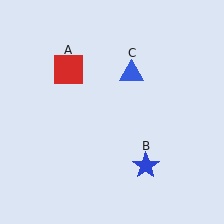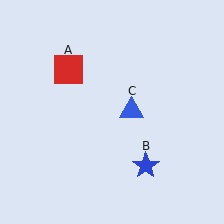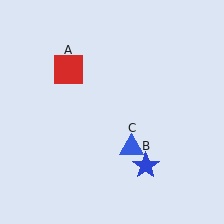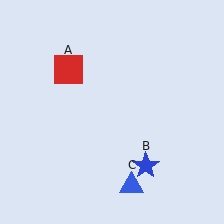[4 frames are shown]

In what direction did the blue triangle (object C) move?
The blue triangle (object C) moved down.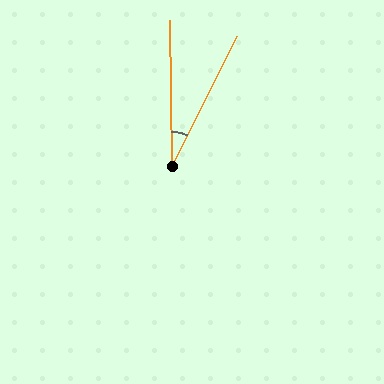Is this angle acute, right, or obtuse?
It is acute.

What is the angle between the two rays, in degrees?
Approximately 27 degrees.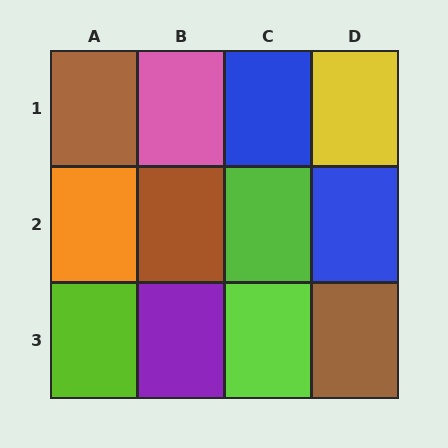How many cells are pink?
1 cell is pink.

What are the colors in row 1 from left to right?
Brown, pink, blue, yellow.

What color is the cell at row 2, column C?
Lime.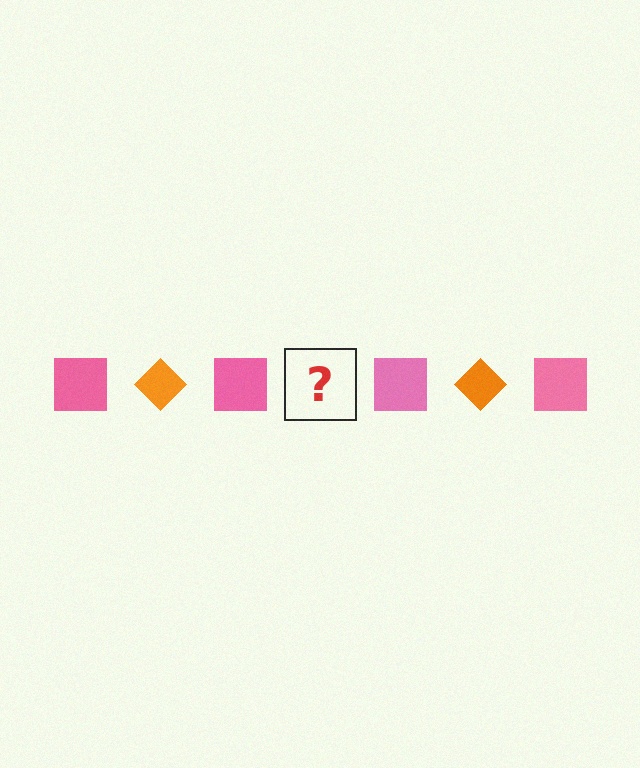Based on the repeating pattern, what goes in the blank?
The blank should be an orange diamond.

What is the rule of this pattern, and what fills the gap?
The rule is that the pattern alternates between pink square and orange diamond. The gap should be filled with an orange diamond.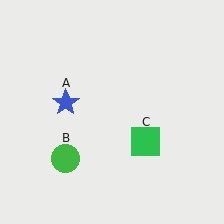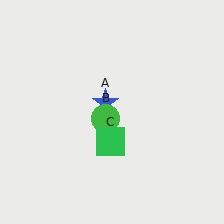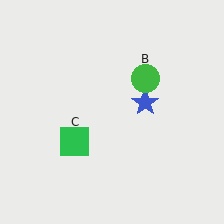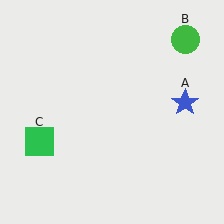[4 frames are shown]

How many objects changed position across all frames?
3 objects changed position: blue star (object A), green circle (object B), green square (object C).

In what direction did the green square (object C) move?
The green square (object C) moved left.